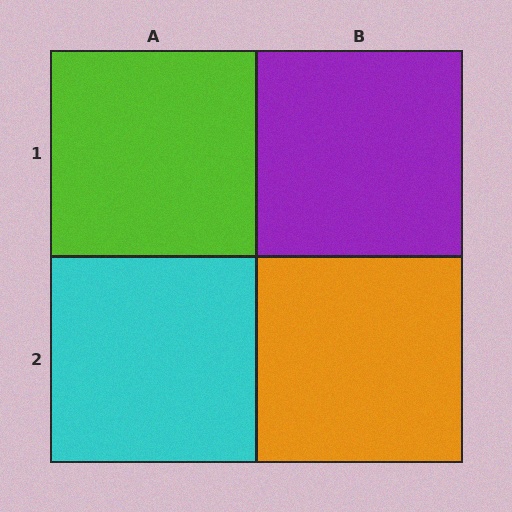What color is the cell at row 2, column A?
Cyan.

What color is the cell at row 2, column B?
Orange.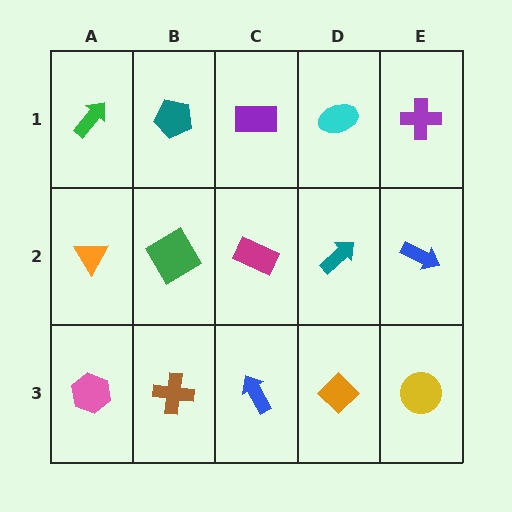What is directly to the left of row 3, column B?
A pink hexagon.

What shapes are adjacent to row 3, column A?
An orange triangle (row 2, column A), a brown cross (row 3, column B).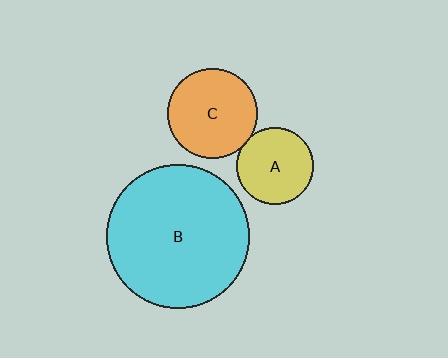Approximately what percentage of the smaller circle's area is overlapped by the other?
Approximately 5%.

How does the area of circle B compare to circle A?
Approximately 3.5 times.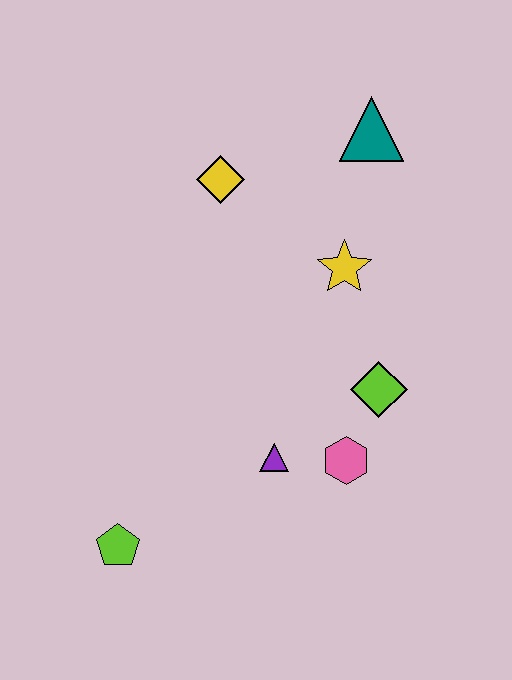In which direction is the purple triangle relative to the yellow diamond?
The purple triangle is below the yellow diamond.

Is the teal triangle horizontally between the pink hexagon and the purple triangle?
No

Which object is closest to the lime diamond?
The pink hexagon is closest to the lime diamond.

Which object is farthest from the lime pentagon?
The teal triangle is farthest from the lime pentagon.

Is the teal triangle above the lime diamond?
Yes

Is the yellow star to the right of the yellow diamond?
Yes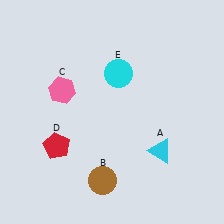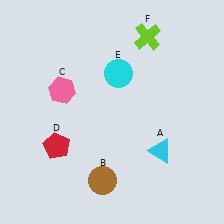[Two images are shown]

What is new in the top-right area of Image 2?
A lime cross (F) was added in the top-right area of Image 2.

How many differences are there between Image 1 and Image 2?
There is 1 difference between the two images.